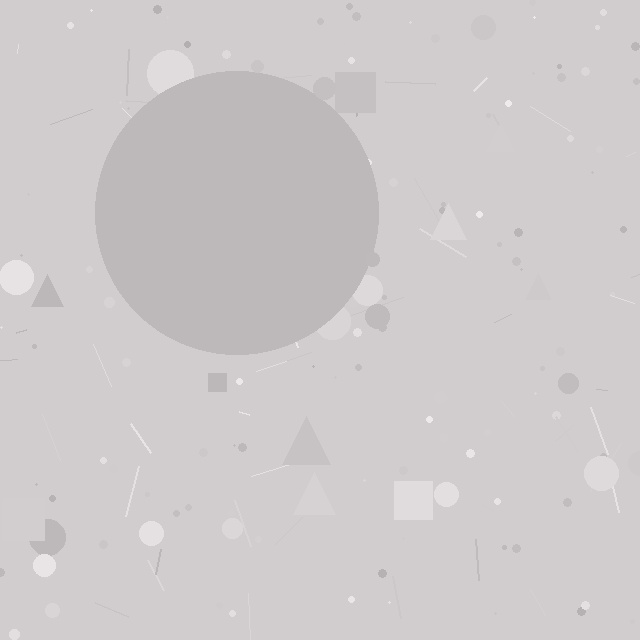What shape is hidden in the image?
A circle is hidden in the image.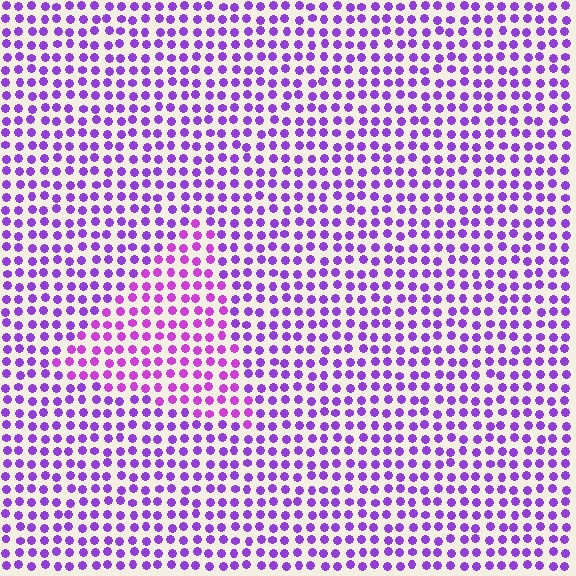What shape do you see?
I see a triangle.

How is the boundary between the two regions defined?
The boundary is defined purely by a slight shift in hue (about 24 degrees). Spacing, size, and orientation are identical on both sides.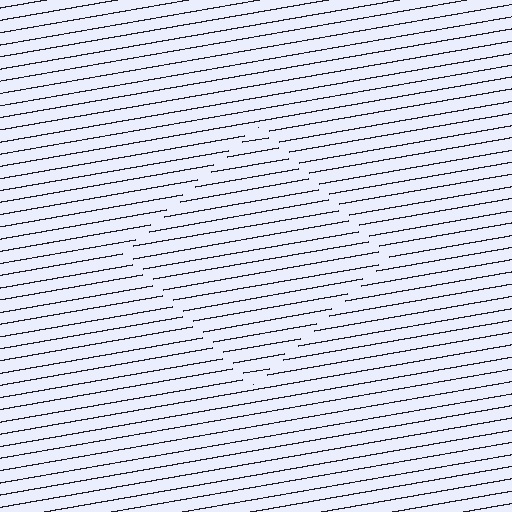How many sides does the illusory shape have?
4 sides — the line-ends trace a square.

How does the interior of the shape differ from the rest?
The interior of the shape contains the same grating, shifted by half a period — the contour is defined by the phase discontinuity where line-ends from the inner and outer gratings abut.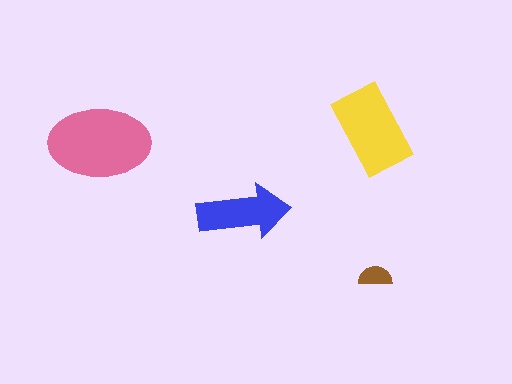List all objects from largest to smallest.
The pink ellipse, the yellow rectangle, the blue arrow, the brown semicircle.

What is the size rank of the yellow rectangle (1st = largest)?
2nd.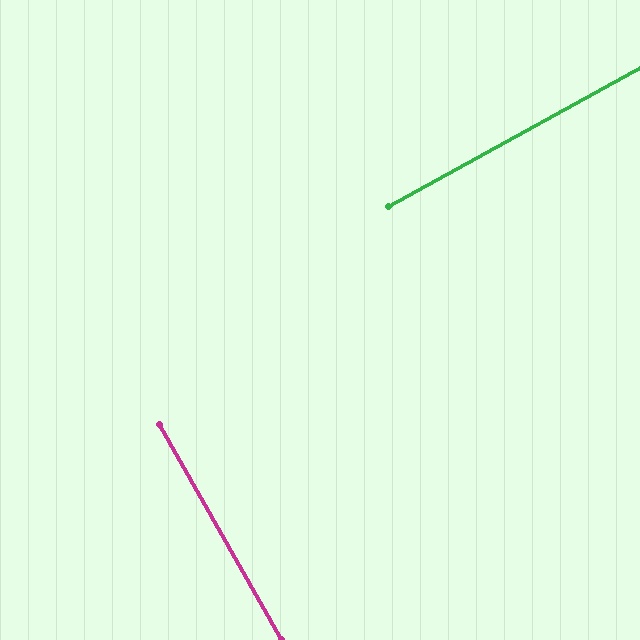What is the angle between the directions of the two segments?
Approximately 89 degrees.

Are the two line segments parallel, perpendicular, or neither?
Perpendicular — they meet at approximately 89°.